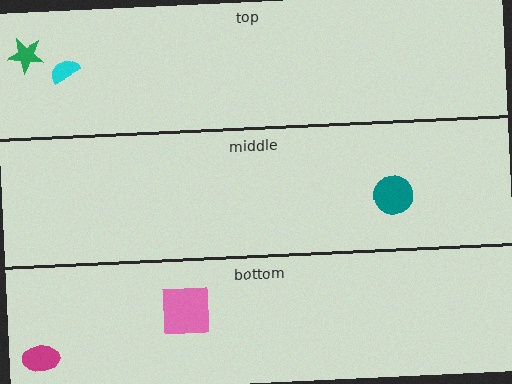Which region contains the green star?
The top region.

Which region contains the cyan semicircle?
The top region.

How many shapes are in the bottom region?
2.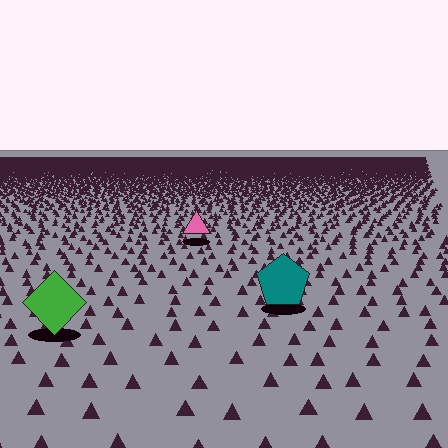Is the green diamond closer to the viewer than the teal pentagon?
Yes. The green diamond is closer — you can tell from the texture gradient: the ground texture is coarser near it.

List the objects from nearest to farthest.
From nearest to farthest: the green diamond, the teal pentagon, the pink triangle.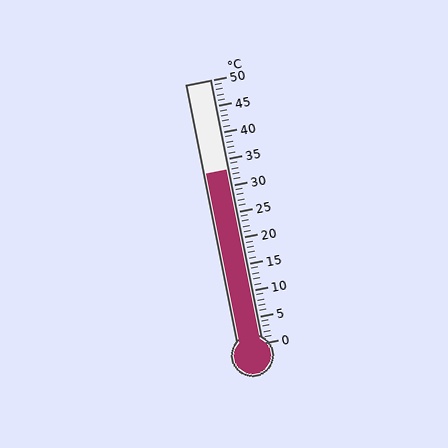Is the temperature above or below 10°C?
The temperature is above 10°C.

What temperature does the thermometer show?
The thermometer shows approximately 33°C.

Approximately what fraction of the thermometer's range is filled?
The thermometer is filled to approximately 65% of its range.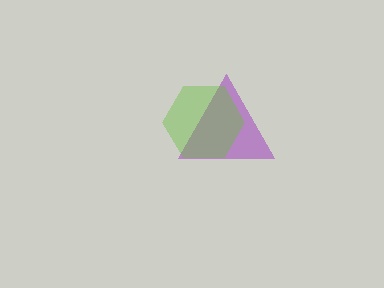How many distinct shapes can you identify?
There are 2 distinct shapes: a purple triangle, a lime hexagon.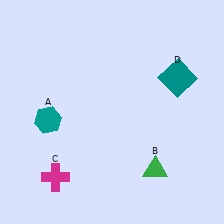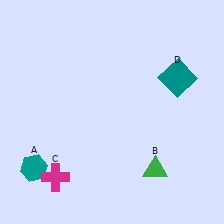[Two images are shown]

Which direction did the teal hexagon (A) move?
The teal hexagon (A) moved down.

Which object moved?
The teal hexagon (A) moved down.